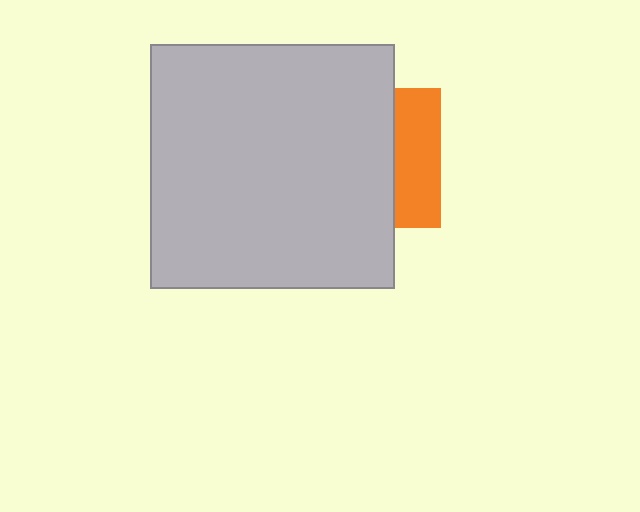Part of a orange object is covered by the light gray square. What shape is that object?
It is a square.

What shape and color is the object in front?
The object in front is a light gray square.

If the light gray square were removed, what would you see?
You would see the complete orange square.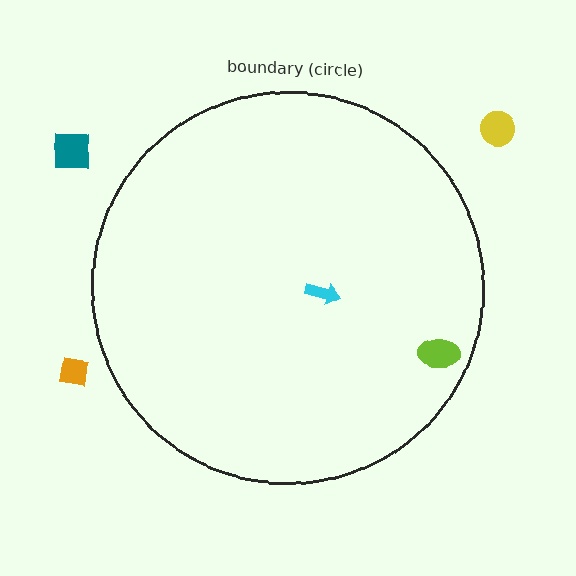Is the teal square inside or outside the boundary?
Outside.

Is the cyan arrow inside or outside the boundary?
Inside.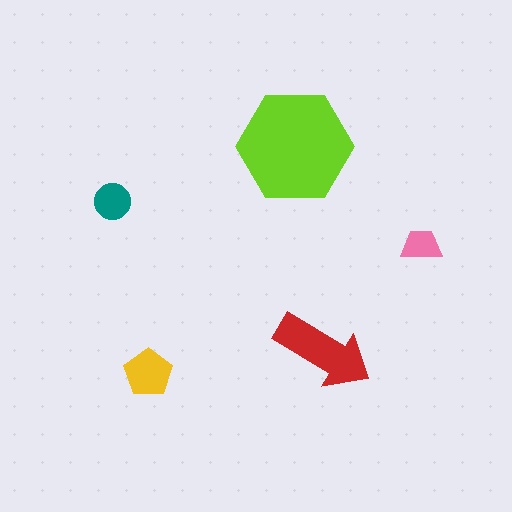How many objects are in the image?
There are 5 objects in the image.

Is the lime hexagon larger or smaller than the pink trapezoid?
Larger.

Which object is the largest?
The lime hexagon.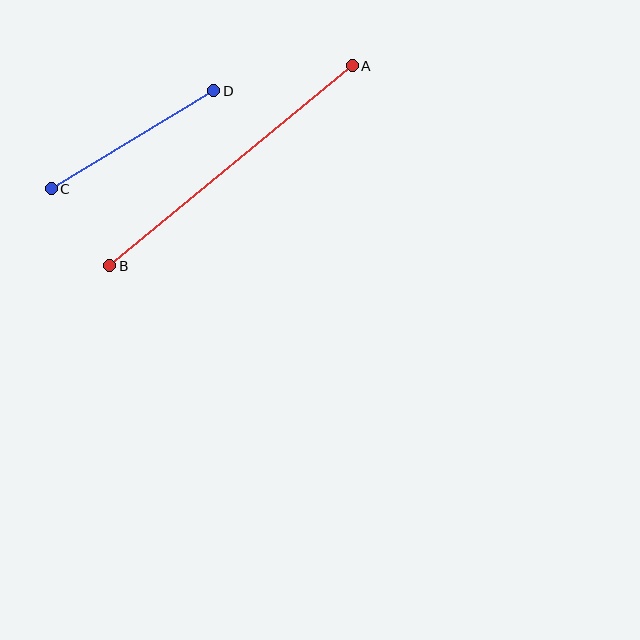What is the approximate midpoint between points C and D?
The midpoint is at approximately (132, 140) pixels.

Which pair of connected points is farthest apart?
Points A and B are farthest apart.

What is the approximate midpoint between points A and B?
The midpoint is at approximately (231, 166) pixels.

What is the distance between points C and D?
The distance is approximately 190 pixels.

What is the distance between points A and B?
The distance is approximately 314 pixels.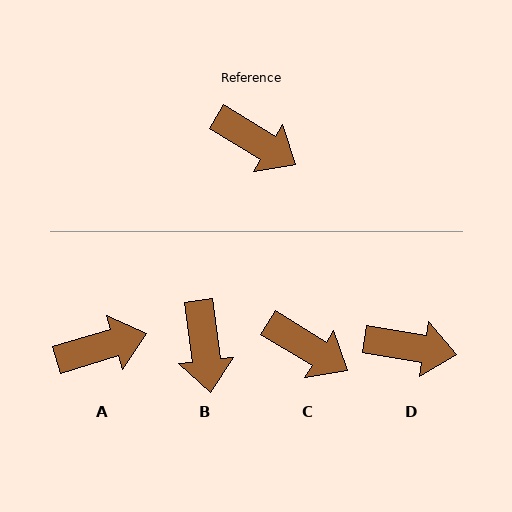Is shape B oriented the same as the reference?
No, it is off by about 51 degrees.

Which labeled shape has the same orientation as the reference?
C.